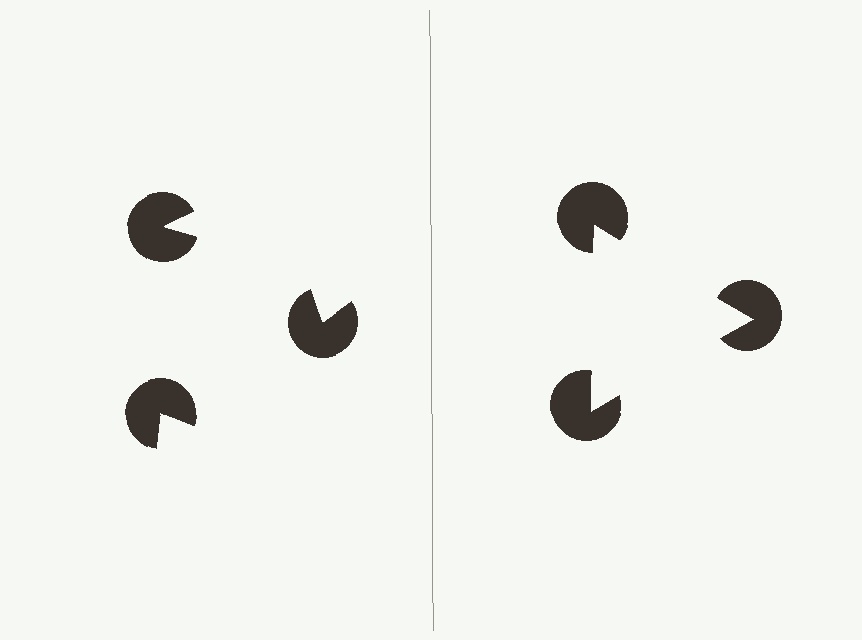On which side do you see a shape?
An illusory triangle appears on the right side. On the left side the wedge cuts are rotated, so no coherent shape forms.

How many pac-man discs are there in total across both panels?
6 — 3 on each side.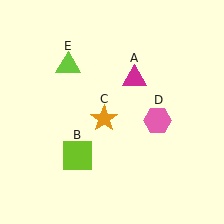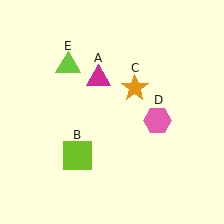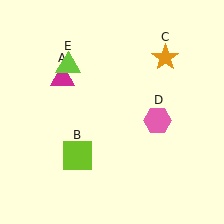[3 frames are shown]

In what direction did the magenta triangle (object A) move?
The magenta triangle (object A) moved left.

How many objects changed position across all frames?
2 objects changed position: magenta triangle (object A), orange star (object C).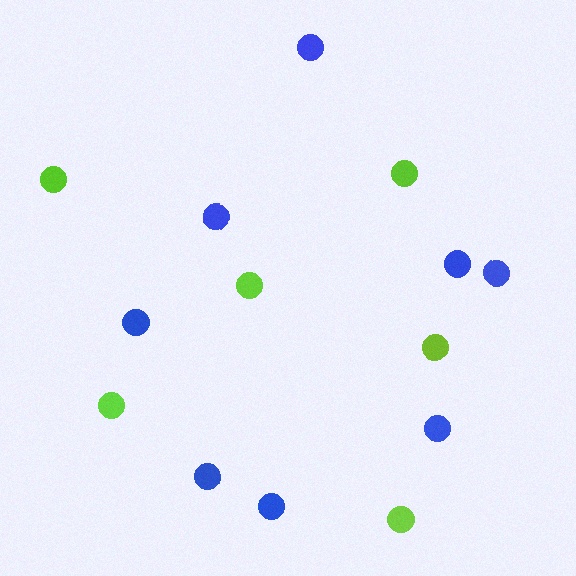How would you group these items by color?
There are 2 groups: one group of blue circles (8) and one group of lime circles (6).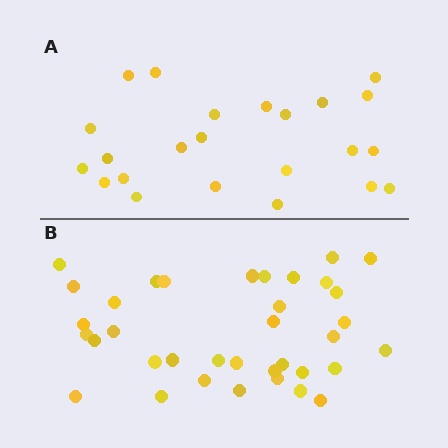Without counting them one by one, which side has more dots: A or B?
Region B (the bottom region) has more dots.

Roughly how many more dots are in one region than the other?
Region B has approximately 15 more dots than region A.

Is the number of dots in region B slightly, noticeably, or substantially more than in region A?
Region B has substantially more. The ratio is roughly 1.6 to 1.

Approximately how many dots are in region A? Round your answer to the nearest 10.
About 20 dots. (The exact count is 23, which rounds to 20.)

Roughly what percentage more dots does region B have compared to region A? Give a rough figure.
About 55% more.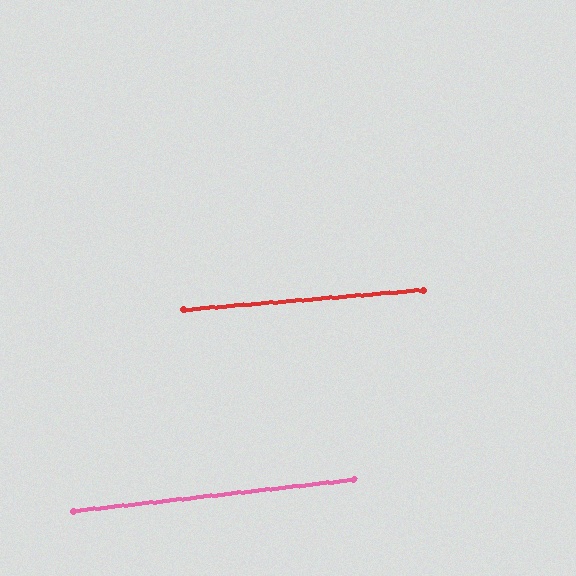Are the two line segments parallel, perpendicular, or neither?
Parallel — their directions differ by only 1.7°.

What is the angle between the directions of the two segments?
Approximately 2 degrees.